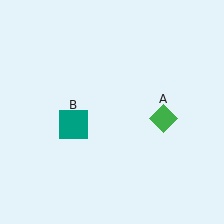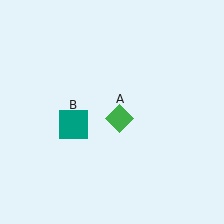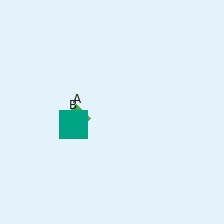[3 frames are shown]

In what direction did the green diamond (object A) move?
The green diamond (object A) moved left.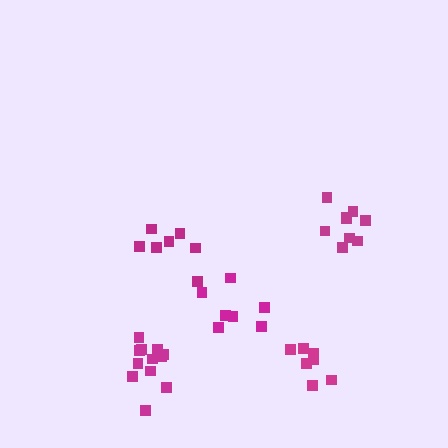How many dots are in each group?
Group 1: 7 dots, Group 2: 7 dots, Group 3: 12 dots, Group 4: 7 dots, Group 5: 9 dots (42 total).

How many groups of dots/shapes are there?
There are 5 groups.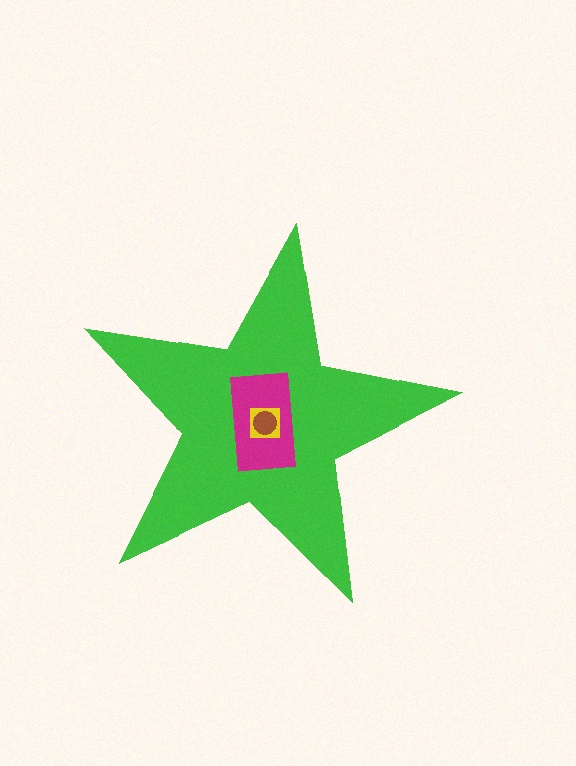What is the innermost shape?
The brown circle.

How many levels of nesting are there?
4.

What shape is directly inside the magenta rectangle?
The yellow square.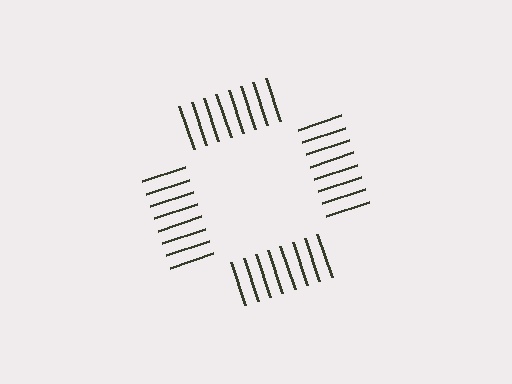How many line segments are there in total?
32 — 8 along each of the 4 edges.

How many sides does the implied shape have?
4 sides — the line-ends trace a square.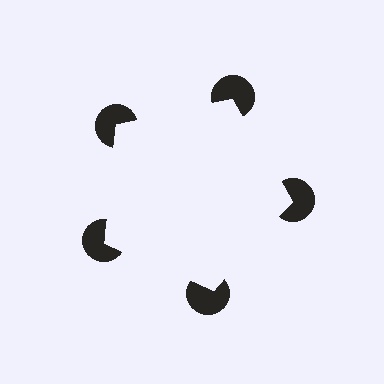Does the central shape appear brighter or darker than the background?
It typically appears slightly brighter than the background, even though no actual brightness change is drawn.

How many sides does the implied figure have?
5 sides.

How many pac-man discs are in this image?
There are 5 — one at each vertex of the illusory pentagon.